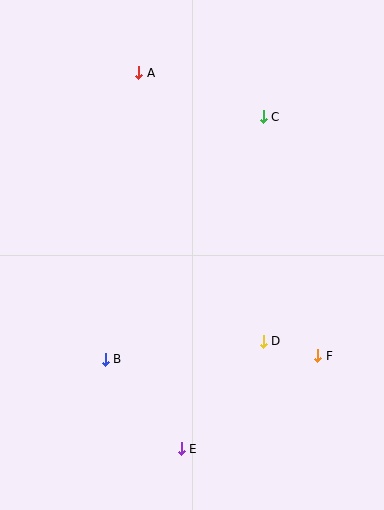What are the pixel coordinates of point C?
Point C is at (263, 117).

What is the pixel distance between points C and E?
The distance between C and E is 342 pixels.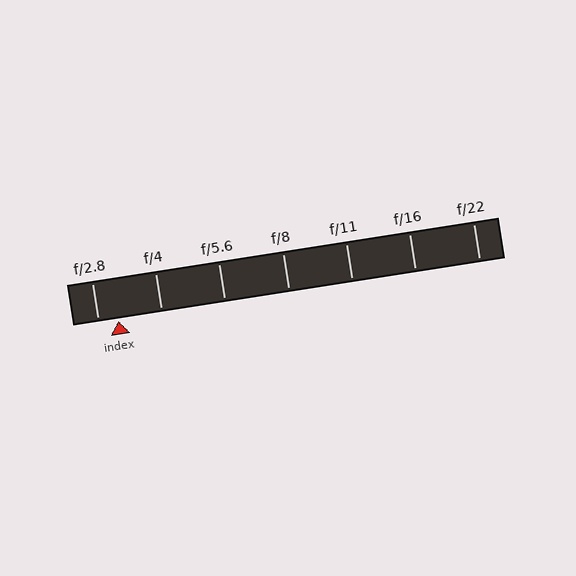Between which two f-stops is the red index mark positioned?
The index mark is between f/2.8 and f/4.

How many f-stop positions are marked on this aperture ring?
There are 7 f-stop positions marked.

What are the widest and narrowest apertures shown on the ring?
The widest aperture shown is f/2.8 and the narrowest is f/22.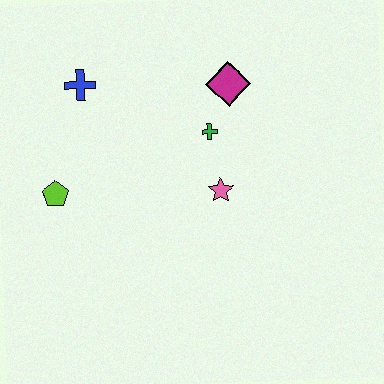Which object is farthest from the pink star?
The blue cross is farthest from the pink star.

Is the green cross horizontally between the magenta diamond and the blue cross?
Yes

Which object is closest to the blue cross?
The lime pentagon is closest to the blue cross.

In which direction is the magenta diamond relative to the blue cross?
The magenta diamond is to the right of the blue cross.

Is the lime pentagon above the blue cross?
No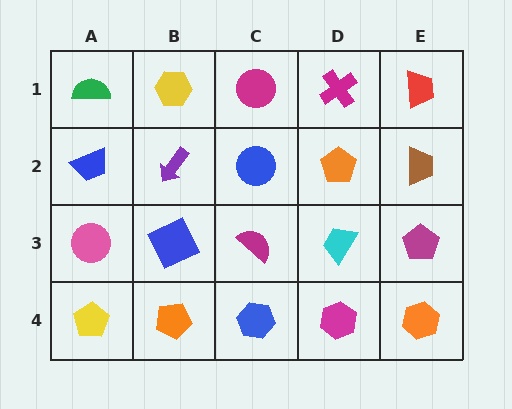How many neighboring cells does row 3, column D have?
4.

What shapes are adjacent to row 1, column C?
A blue circle (row 2, column C), a yellow hexagon (row 1, column B), a magenta cross (row 1, column D).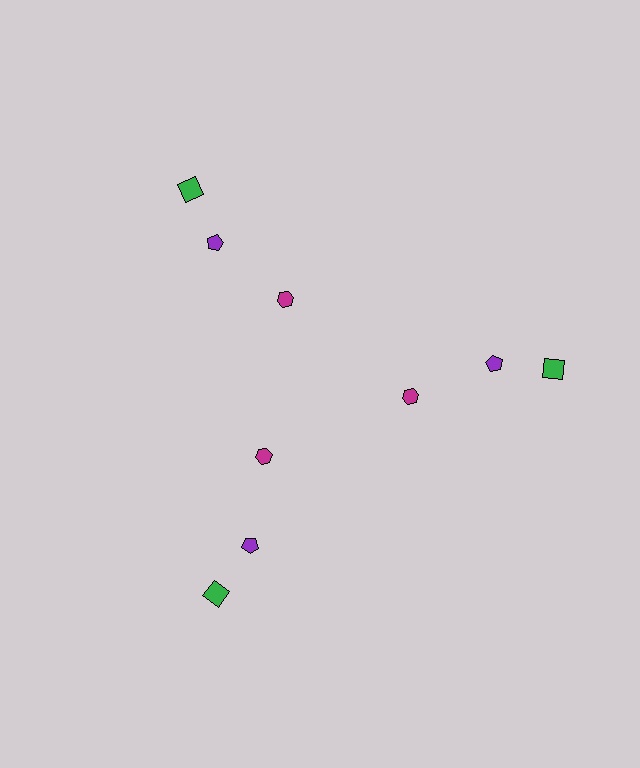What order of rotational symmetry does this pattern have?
This pattern has 3-fold rotational symmetry.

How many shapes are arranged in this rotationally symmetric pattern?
There are 9 shapes, arranged in 3 groups of 3.